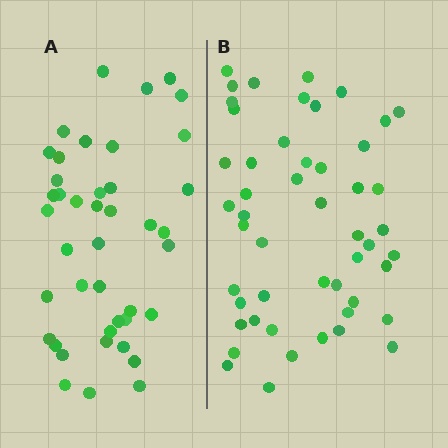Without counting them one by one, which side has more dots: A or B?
Region B (the right region) has more dots.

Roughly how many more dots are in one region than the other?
Region B has roughly 8 or so more dots than region A.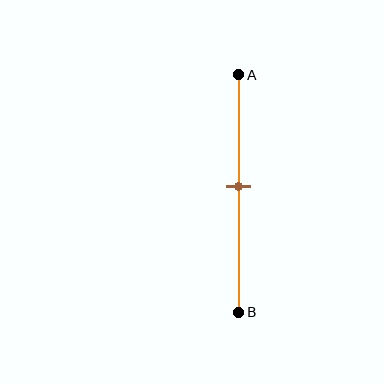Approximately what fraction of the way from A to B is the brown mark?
The brown mark is approximately 45% of the way from A to B.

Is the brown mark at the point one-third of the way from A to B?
No, the mark is at about 45% from A, not at the 33% one-third point.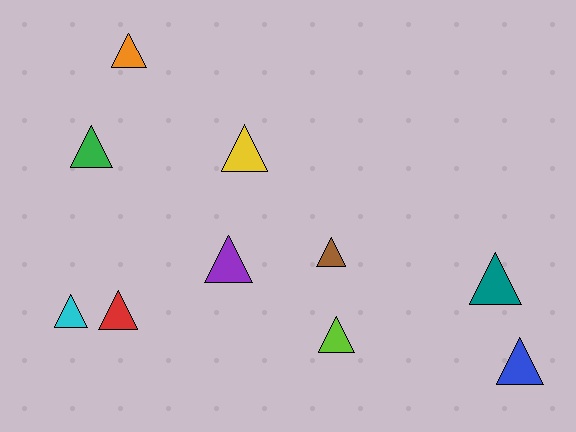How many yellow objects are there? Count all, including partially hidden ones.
There is 1 yellow object.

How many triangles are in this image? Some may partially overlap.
There are 10 triangles.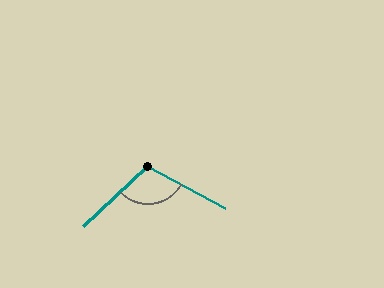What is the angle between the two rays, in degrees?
Approximately 108 degrees.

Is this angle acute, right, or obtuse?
It is obtuse.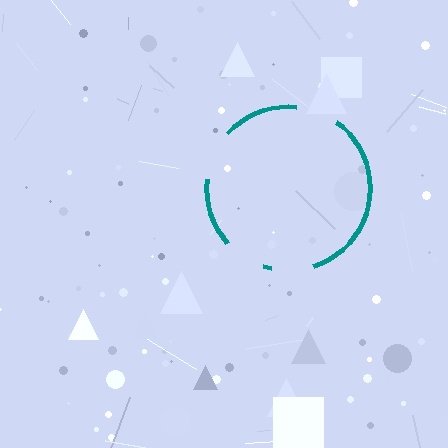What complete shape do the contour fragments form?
The contour fragments form a circle.